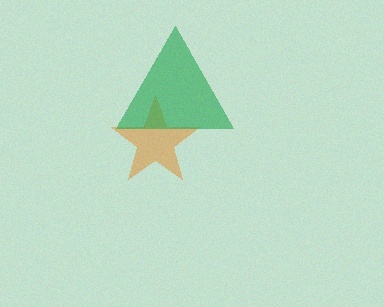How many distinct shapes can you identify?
There are 2 distinct shapes: an orange star, a green triangle.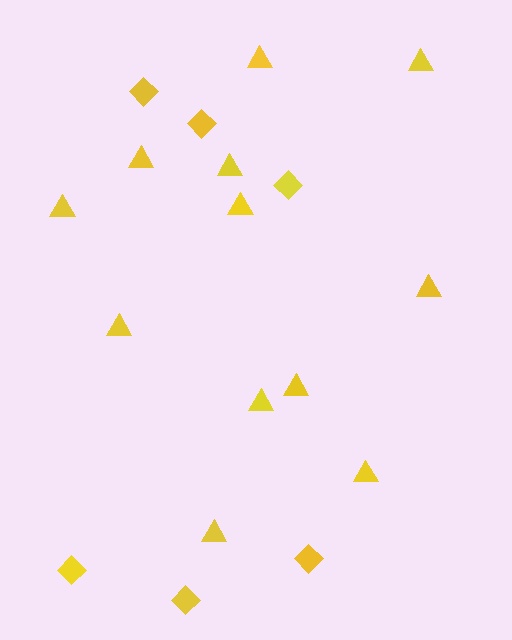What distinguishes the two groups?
There are 2 groups: one group of triangles (12) and one group of diamonds (6).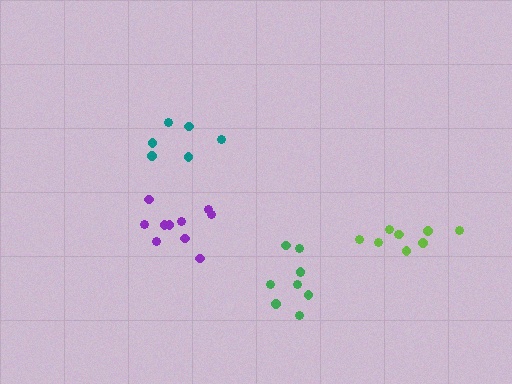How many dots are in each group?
Group 1: 9 dots, Group 2: 6 dots, Group 3: 10 dots, Group 4: 9 dots (34 total).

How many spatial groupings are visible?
There are 4 spatial groupings.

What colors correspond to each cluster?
The clusters are colored: green, teal, purple, lime.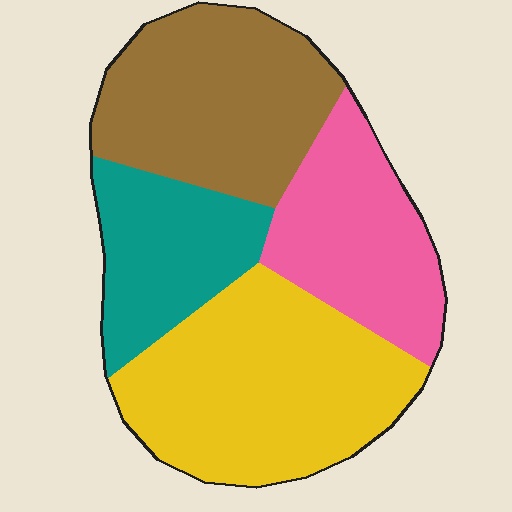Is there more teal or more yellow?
Yellow.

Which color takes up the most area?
Yellow, at roughly 35%.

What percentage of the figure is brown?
Brown covers roughly 25% of the figure.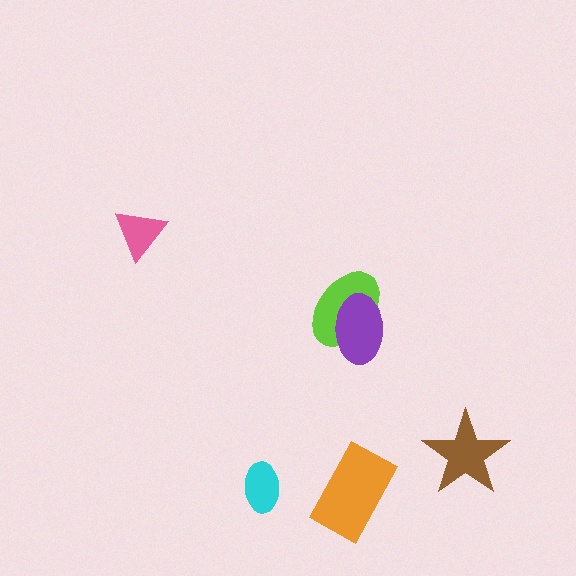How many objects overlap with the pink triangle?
0 objects overlap with the pink triangle.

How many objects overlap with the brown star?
0 objects overlap with the brown star.